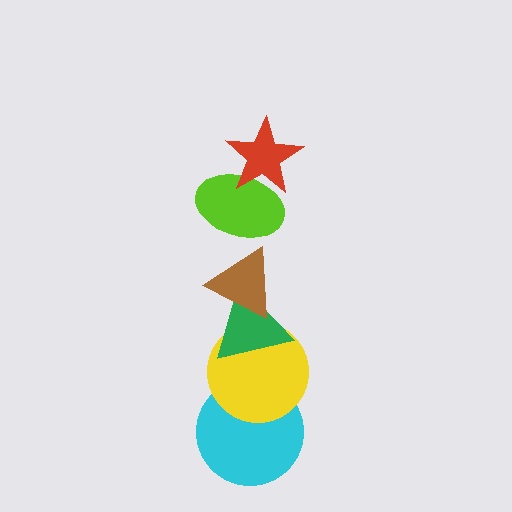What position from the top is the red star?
The red star is 1st from the top.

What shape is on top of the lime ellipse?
The red star is on top of the lime ellipse.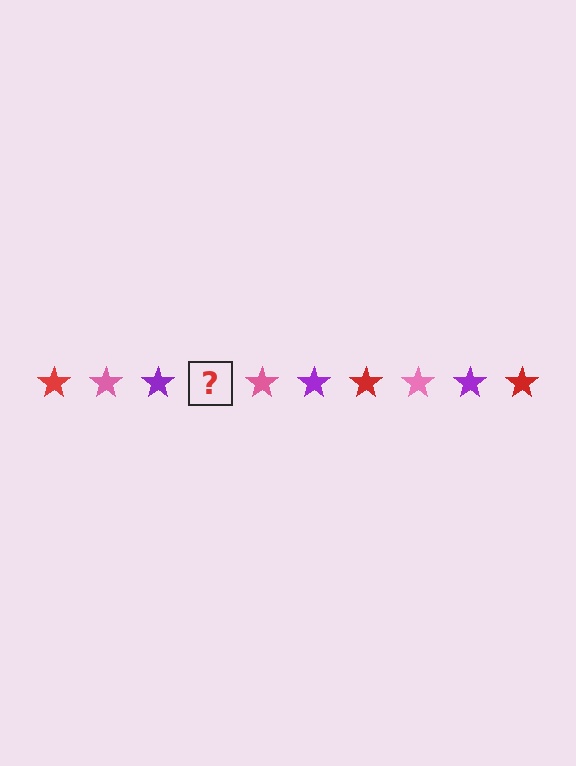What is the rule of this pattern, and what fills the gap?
The rule is that the pattern cycles through red, pink, purple stars. The gap should be filled with a red star.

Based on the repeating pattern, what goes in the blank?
The blank should be a red star.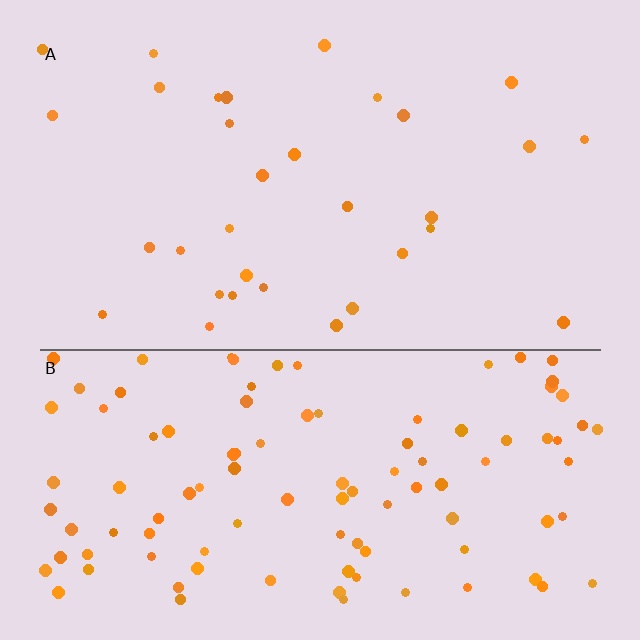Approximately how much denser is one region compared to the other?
Approximately 3.3× — region B over region A.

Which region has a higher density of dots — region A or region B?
B (the bottom).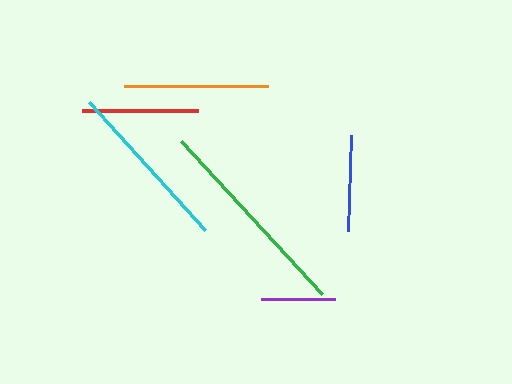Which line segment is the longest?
The green line is the longest at approximately 208 pixels.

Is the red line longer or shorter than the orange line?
The orange line is longer than the red line.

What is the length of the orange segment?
The orange segment is approximately 144 pixels long.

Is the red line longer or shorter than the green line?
The green line is longer than the red line.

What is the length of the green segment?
The green segment is approximately 208 pixels long.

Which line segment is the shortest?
The purple line is the shortest at approximately 74 pixels.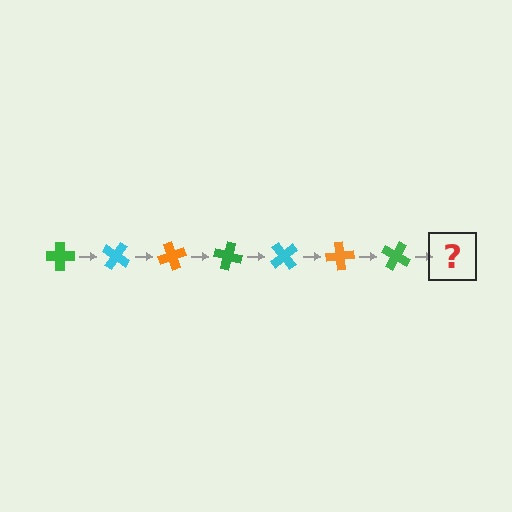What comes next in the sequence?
The next element should be a cyan cross, rotated 245 degrees from the start.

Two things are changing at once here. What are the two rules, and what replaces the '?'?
The two rules are that it rotates 35 degrees each step and the color cycles through green, cyan, and orange. The '?' should be a cyan cross, rotated 245 degrees from the start.